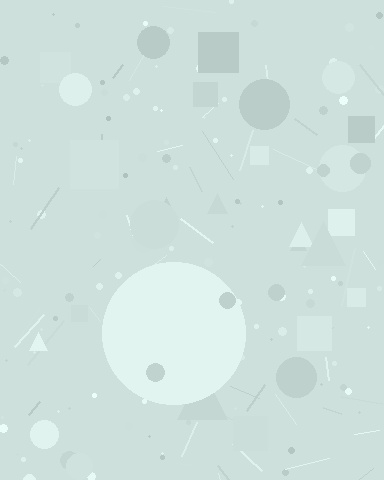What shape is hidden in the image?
A circle is hidden in the image.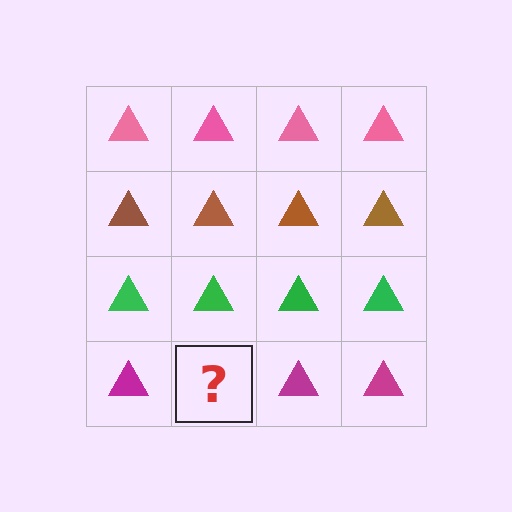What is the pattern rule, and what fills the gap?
The rule is that each row has a consistent color. The gap should be filled with a magenta triangle.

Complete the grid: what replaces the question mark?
The question mark should be replaced with a magenta triangle.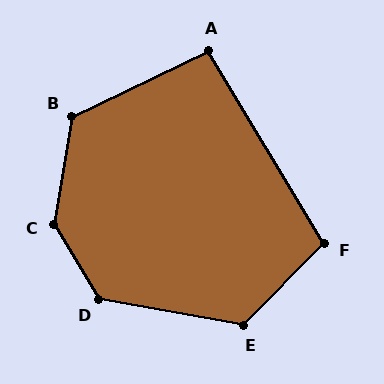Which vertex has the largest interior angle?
C, at approximately 139 degrees.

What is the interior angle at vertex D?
Approximately 131 degrees (obtuse).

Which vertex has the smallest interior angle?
A, at approximately 96 degrees.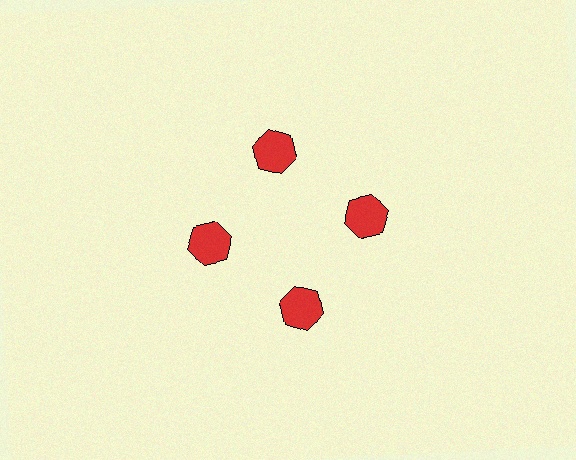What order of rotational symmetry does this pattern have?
This pattern has 4-fold rotational symmetry.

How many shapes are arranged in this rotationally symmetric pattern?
There are 4 shapes, arranged in 4 groups of 1.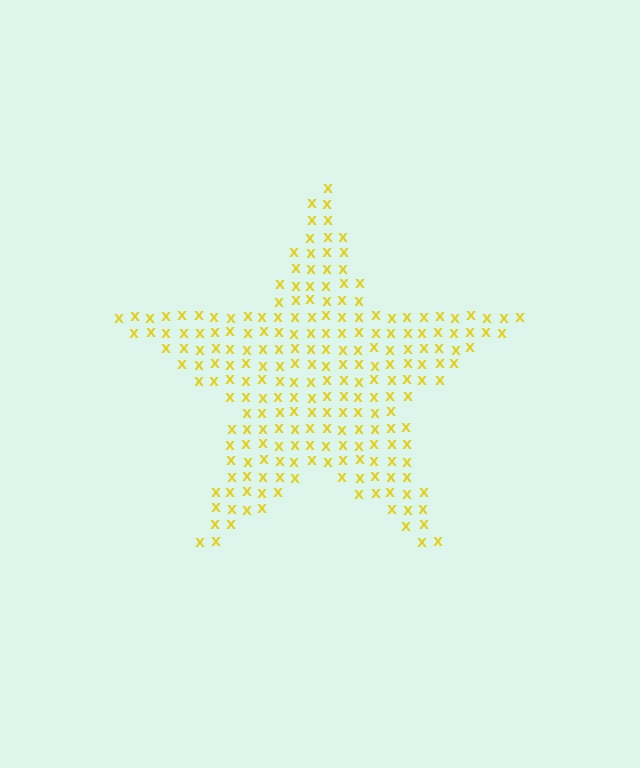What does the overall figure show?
The overall figure shows a star.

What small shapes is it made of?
It is made of small letter X's.